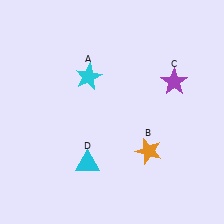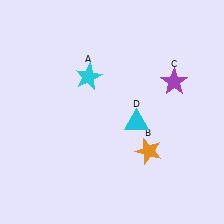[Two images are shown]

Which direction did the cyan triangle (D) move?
The cyan triangle (D) moved right.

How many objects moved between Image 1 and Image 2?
1 object moved between the two images.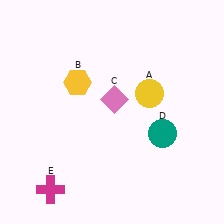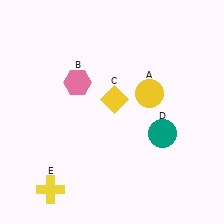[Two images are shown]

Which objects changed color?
B changed from yellow to pink. C changed from pink to yellow. E changed from magenta to yellow.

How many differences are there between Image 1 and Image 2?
There are 3 differences between the two images.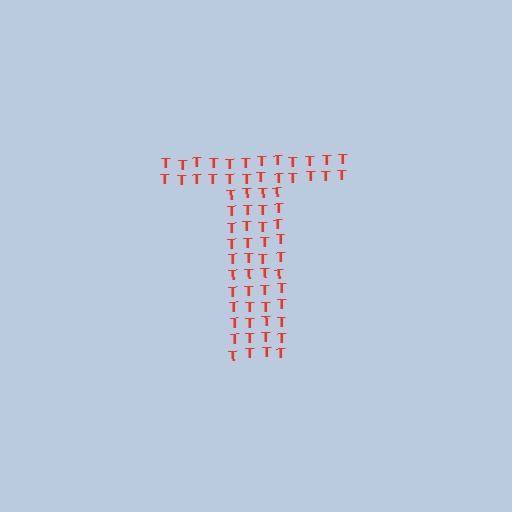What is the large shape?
The large shape is the letter T.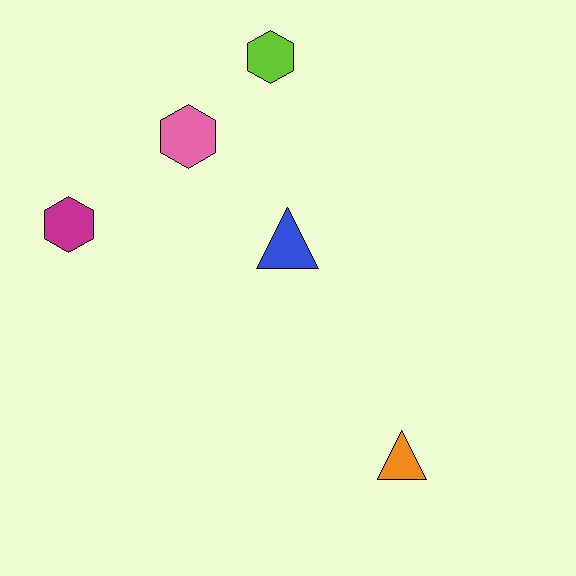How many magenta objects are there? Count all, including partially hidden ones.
There is 1 magenta object.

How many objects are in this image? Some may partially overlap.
There are 5 objects.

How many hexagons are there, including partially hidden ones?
There are 3 hexagons.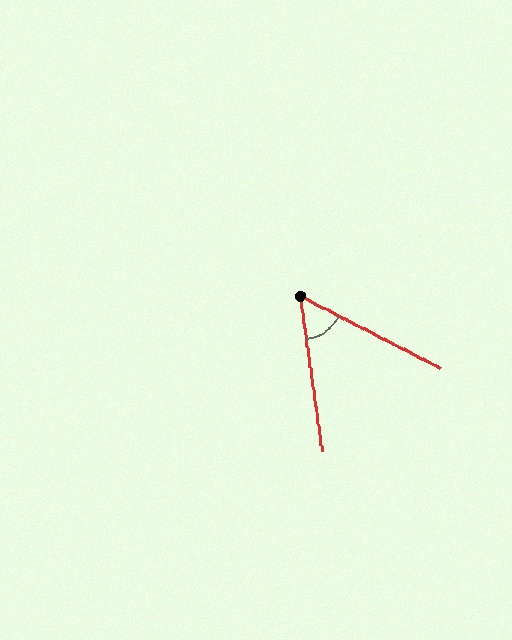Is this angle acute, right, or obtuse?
It is acute.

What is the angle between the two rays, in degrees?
Approximately 55 degrees.